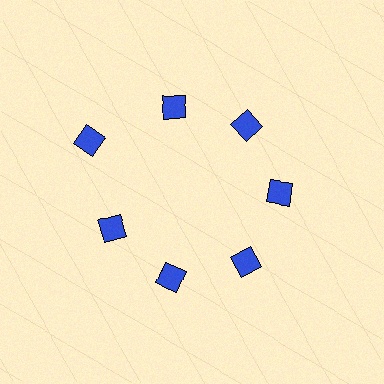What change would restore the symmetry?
The symmetry would be restored by moving it inward, back onto the ring so that all 7 diamonds sit at equal angles and equal distance from the center.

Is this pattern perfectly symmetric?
No. The 7 blue diamonds are arranged in a ring, but one element near the 10 o'clock position is pushed outward from the center, breaking the 7-fold rotational symmetry.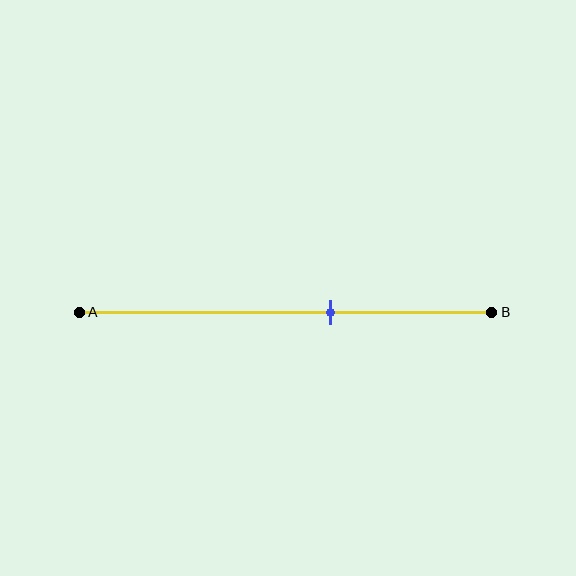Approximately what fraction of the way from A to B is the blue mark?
The blue mark is approximately 60% of the way from A to B.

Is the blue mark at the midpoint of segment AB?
No, the mark is at about 60% from A, not at the 50% midpoint.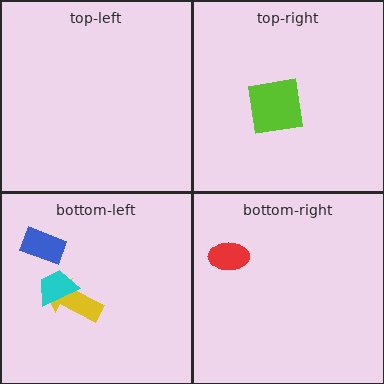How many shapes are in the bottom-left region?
3.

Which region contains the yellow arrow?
The bottom-left region.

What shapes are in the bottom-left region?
The yellow arrow, the cyan trapezoid, the blue rectangle.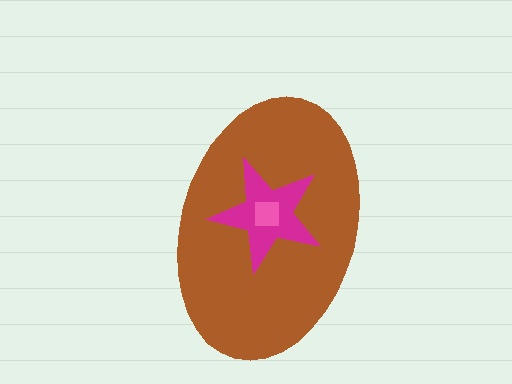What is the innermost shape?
The pink square.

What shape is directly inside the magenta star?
The pink square.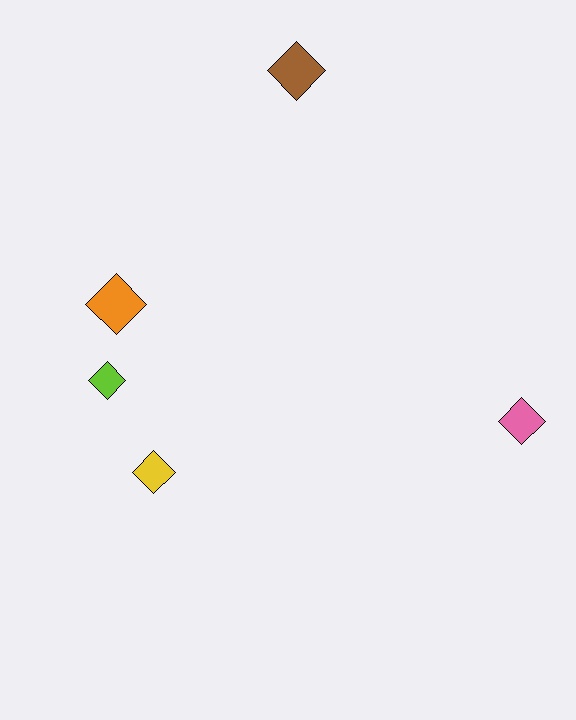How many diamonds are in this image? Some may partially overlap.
There are 5 diamonds.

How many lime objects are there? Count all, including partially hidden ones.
There is 1 lime object.